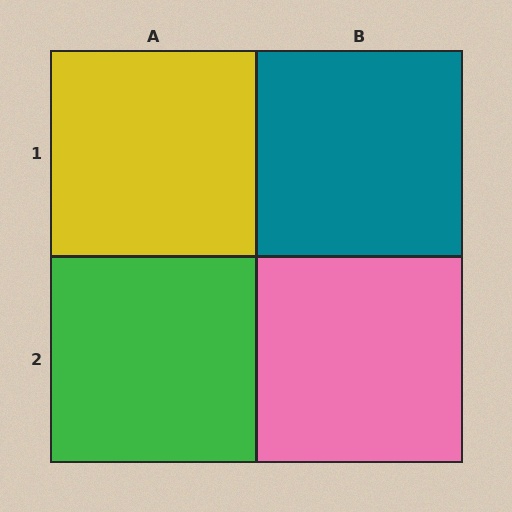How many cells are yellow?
1 cell is yellow.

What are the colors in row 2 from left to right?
Green, pink.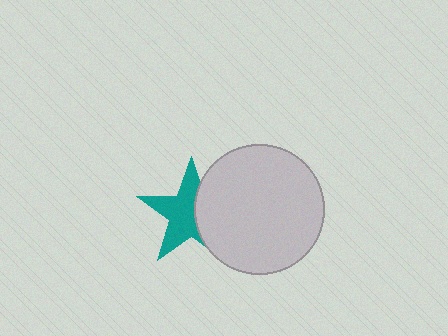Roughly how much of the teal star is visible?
About half of it is visible (roughly 61%).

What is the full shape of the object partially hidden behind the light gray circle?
The partially hidden object is a teal star.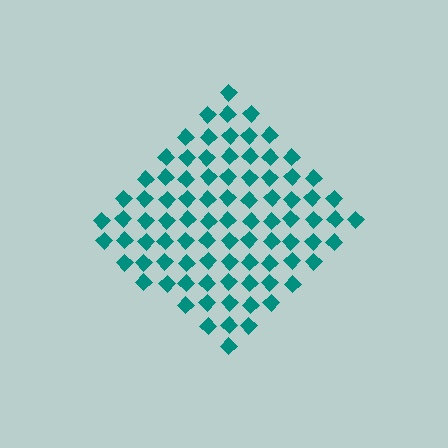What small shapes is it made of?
It is made of small diamonds.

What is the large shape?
The large shape is a diamond.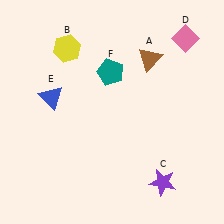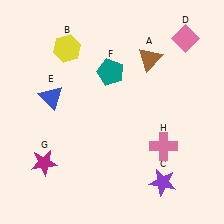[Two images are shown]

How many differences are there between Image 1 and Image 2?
There are 2 differences between the two images.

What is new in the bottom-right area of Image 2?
A pink cross (H) was added in the bottom-right area of Image 2.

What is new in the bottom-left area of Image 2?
A magenta star (G) was added in the bottom-left area of Image 2.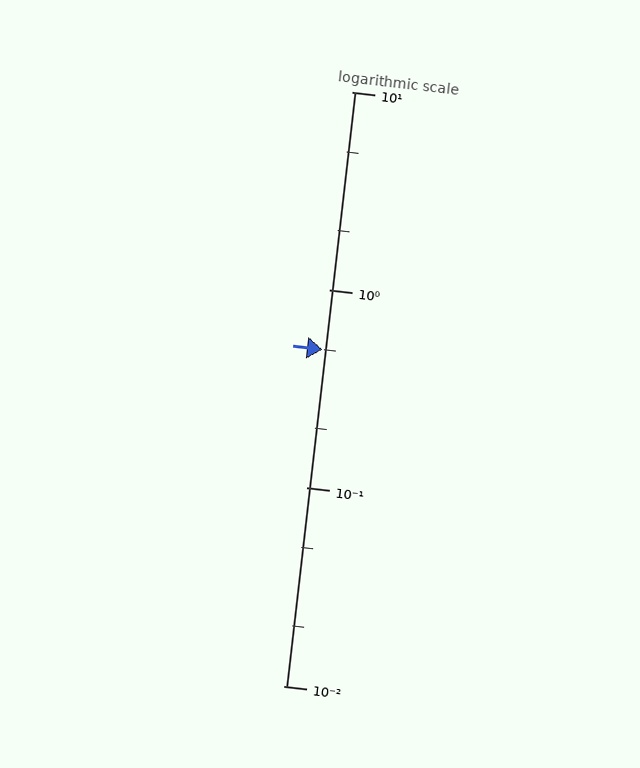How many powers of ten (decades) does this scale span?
The scale spans 3 decades, from 0.01 to 10.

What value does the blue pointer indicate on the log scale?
The pointer indicates approximately 0.5.